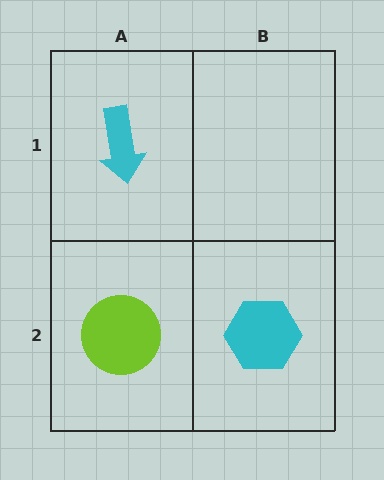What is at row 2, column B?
A cyan hexagon.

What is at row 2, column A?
A lime circle.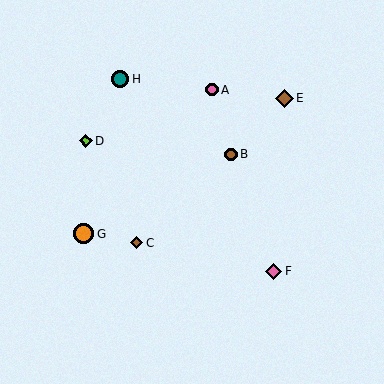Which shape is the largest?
The orange circle (labeled G) is the largest.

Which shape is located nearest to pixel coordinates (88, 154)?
The lime diamond (labeled D) at (86, 141) is nearest to that location.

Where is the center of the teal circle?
The center of the teal circle is at (120, 79).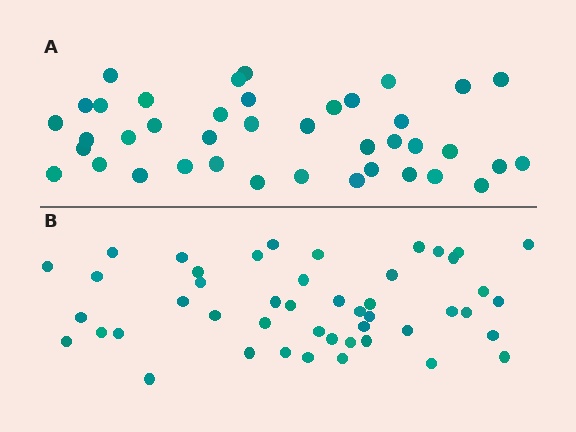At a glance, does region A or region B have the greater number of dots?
Region B (the bottom region) has more dots.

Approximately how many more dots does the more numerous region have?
Region B has roughly 8 or so more dots than region A.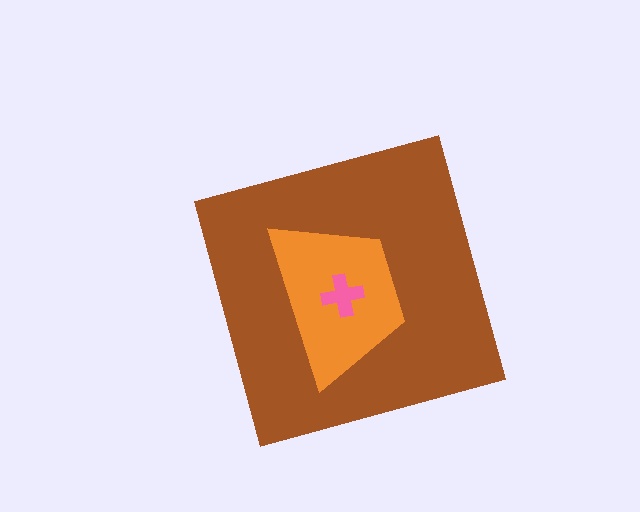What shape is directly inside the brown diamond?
The orange trapezoid.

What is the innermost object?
The pink cross.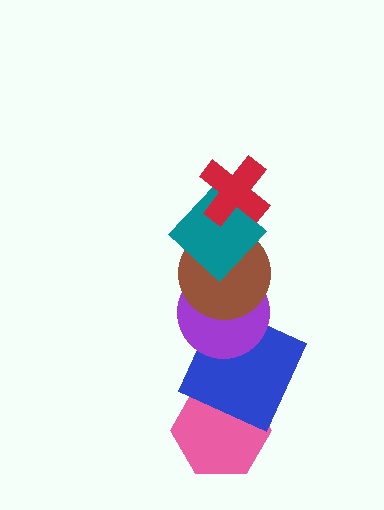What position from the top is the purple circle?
The purple circle is 4th from the top.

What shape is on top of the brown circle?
The teal diamond is on top of the brown circle.